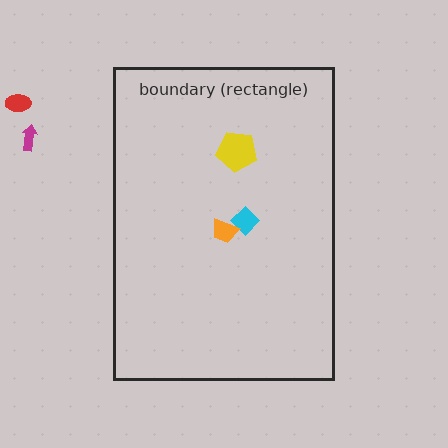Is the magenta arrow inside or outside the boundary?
Outside.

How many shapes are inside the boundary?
3 inside, 2 outside.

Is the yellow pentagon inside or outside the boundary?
Inside.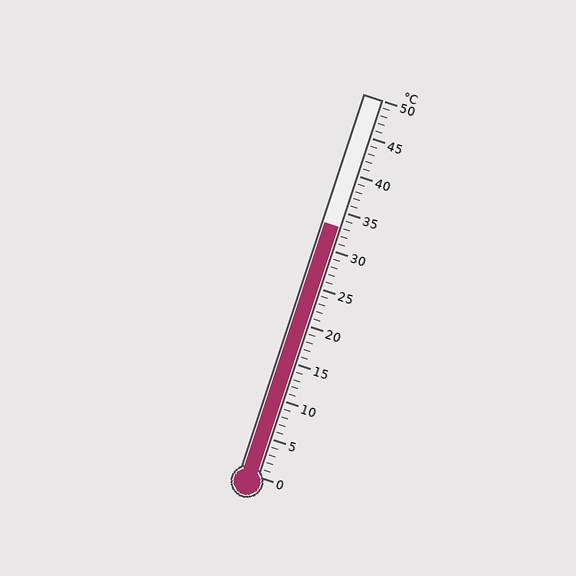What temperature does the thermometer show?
The thermometer shows approximately 33°C.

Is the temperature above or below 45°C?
The temperature is below 45°C.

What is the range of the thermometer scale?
The thermometer scale ranges from 0°C to 50°C.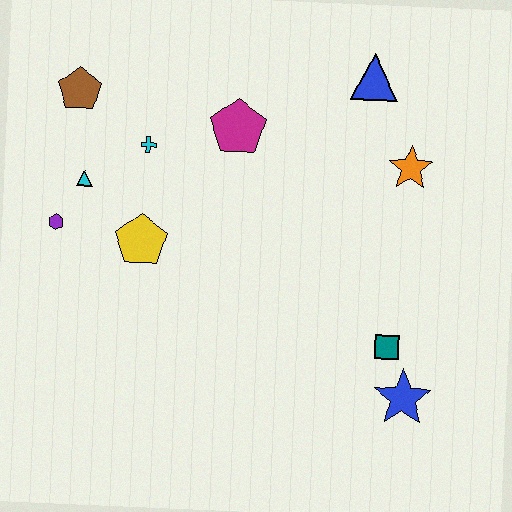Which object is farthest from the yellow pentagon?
The blue star is farthest from the yellow pentagon.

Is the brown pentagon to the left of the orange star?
Yes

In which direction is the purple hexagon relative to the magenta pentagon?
The purple hexagon is to the left of the magenta pentagon.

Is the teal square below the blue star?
No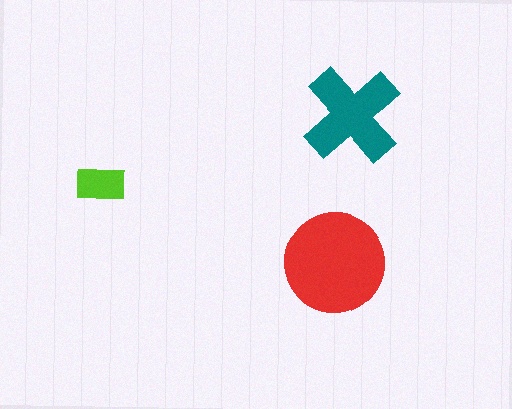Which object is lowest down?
The red circle is bottommost.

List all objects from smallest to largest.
The lime rectangle, the teal cross, the red circle.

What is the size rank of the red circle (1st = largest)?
1st.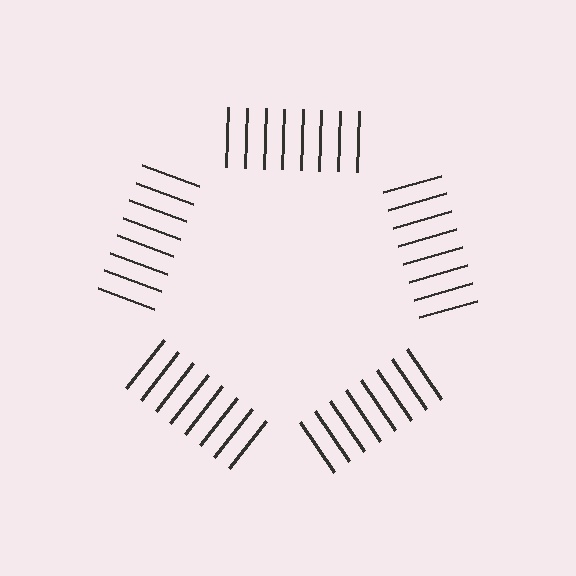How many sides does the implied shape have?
5 sides — the line-ends trace a pentagon.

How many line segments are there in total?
40 — 8 along each of the 5 edges.